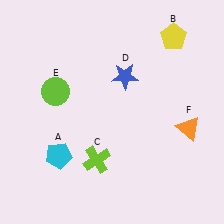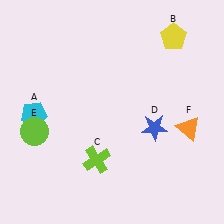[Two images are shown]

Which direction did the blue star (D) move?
The blue star (D) moved down.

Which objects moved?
The objects that moved are: the cyan pentagon (A), the blue star (D), the lime circle (E).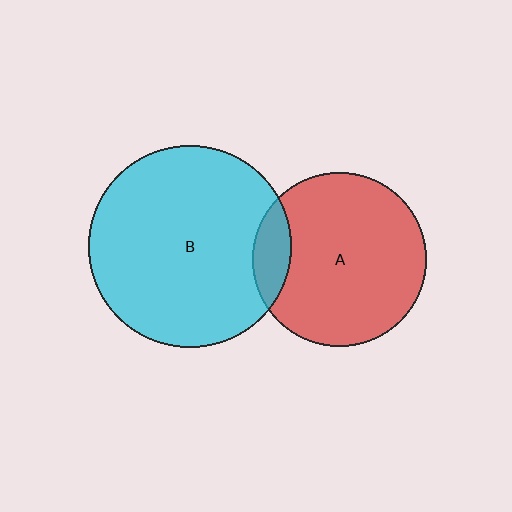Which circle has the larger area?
Circle B (cyan).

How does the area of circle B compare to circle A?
Approximately 1.4 times.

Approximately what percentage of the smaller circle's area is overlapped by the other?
Approximately 15%.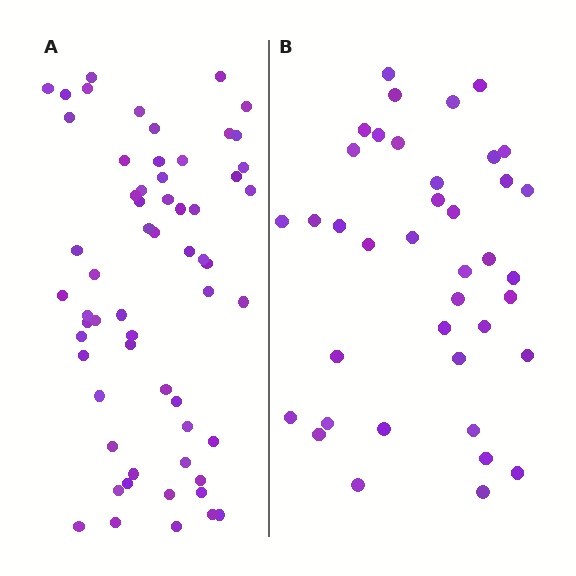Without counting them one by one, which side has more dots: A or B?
Region A (the left region) has more dots.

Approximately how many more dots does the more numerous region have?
Region A has approximately 20 more dots than region B.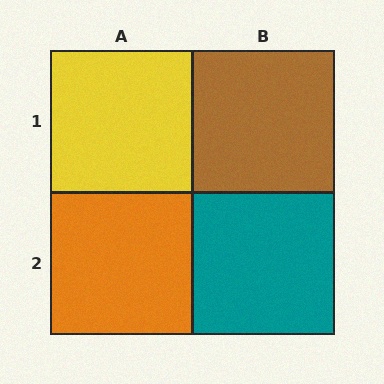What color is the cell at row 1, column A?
Yellow.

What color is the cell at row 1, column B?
Brown.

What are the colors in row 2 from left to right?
Orange, teal.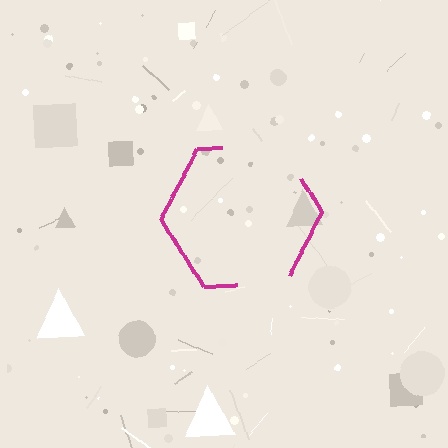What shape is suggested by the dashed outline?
The dashed outline suggests a hexagon.